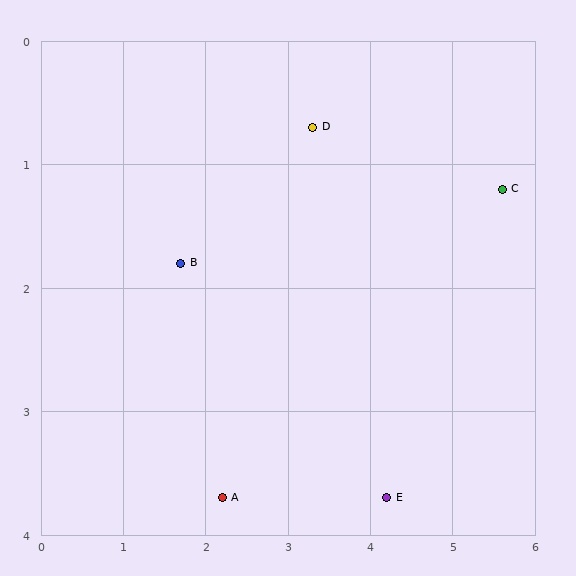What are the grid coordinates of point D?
Point D is at approximately (3.3, 0.7).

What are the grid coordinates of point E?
Point E is at approximately (4.2, 3.7).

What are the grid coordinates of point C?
Point C is at approximately (5.6, 1.2).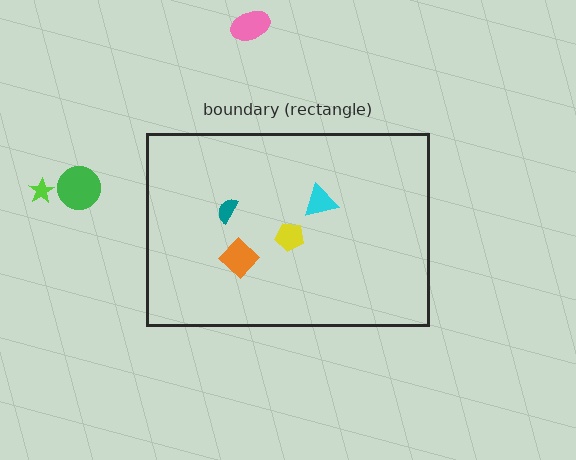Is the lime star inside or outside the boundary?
Outside.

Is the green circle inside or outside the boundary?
Outside.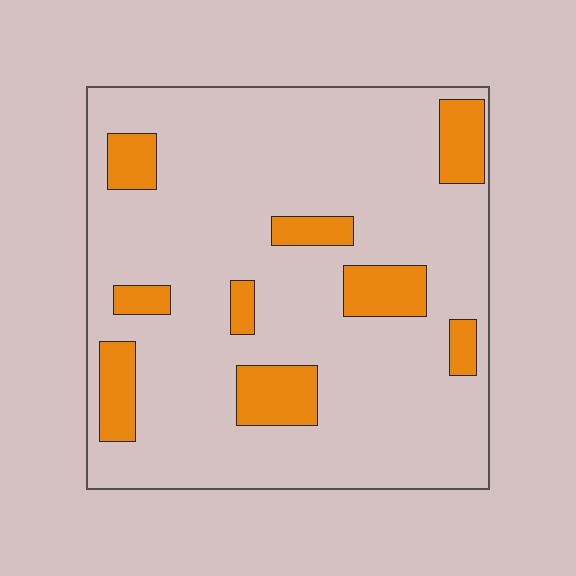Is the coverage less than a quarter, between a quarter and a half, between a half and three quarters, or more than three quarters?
Less than a quarter.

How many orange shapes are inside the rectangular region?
9.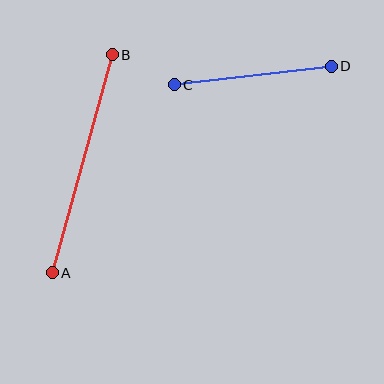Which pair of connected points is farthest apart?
Points A and B are farthest apart.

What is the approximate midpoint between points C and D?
The midpoint is at approximately (253, 76) pixels.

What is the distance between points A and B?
The distance is approximately 226 pixels.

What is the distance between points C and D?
The distance is approximately 158 pixels.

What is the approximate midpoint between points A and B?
The midpoint is at approximately (82, 164) pixels.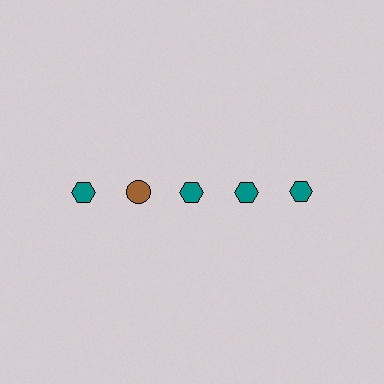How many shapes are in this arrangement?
There are 5 shapes arranged in a grid pattern.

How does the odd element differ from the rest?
It differs in both color (brown instead of teal) and shape (circle instead of hexagon).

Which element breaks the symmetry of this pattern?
The brown circle in the top row, second from left column breaks the symmetry. All other shapes are teal hexagons.